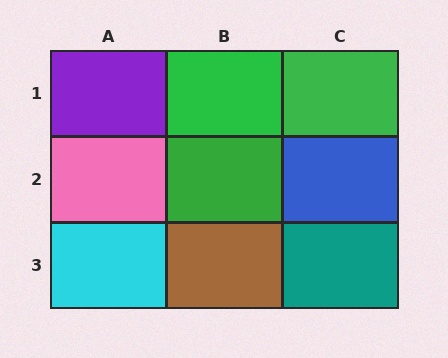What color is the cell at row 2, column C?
Blue.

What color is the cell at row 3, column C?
Teal.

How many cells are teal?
1 cell is teal.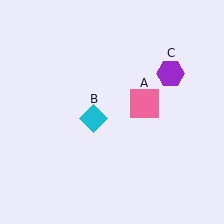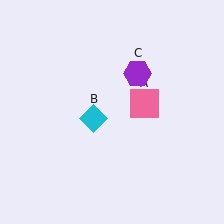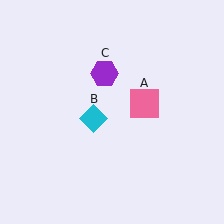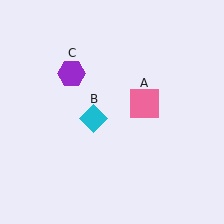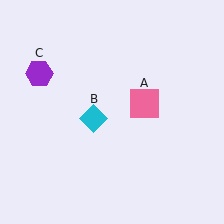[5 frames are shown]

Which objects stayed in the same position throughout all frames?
Pink square (object A) and cyan diamond (object B) remained stationary.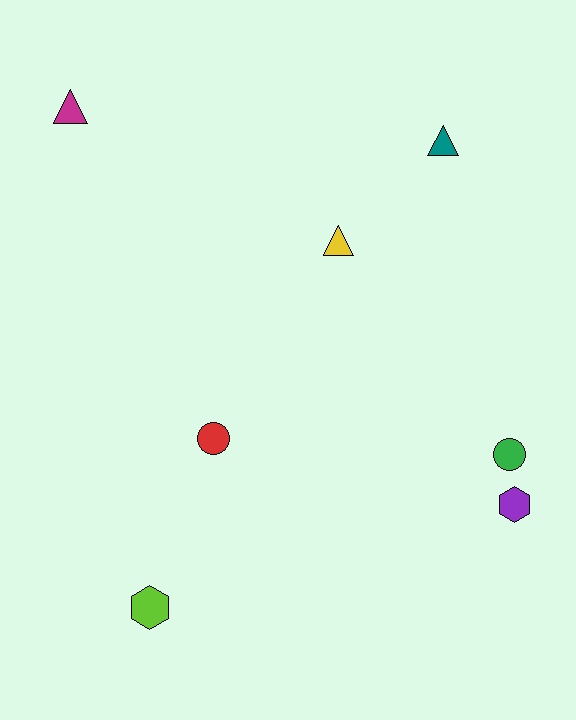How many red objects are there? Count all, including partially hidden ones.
There is 1 red object.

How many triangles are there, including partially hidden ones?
There are 3 triangles.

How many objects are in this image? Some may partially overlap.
There are 7 objects.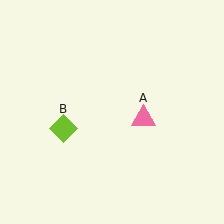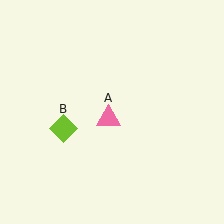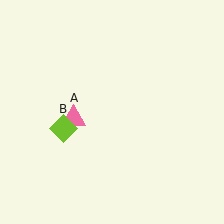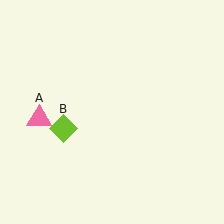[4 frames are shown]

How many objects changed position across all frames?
1 object changed position: pink triangle (object A).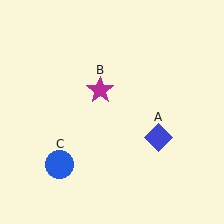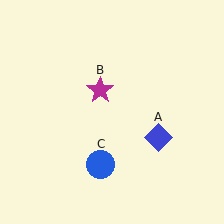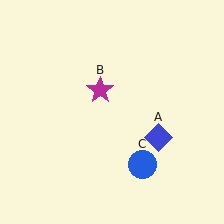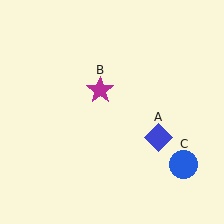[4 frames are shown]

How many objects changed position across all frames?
1 object changed position: blue circle (object C).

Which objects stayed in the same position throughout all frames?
Blue diamond (object A) and magenta star (object B) remained stationary.